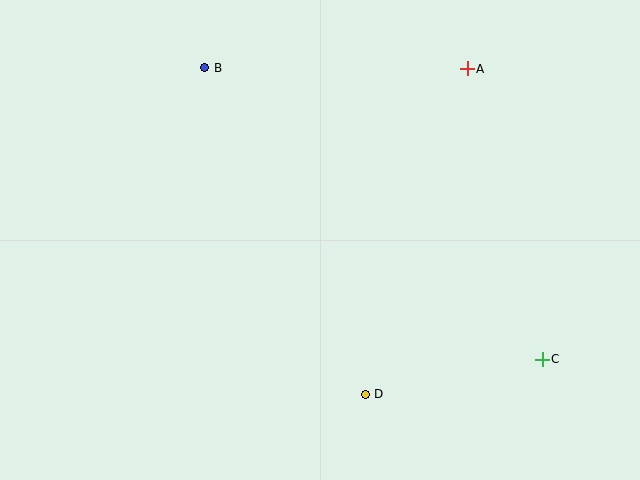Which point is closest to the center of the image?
Point D at (365, 394) is closest to the center.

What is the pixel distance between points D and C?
The distance between D and C is 181 pixels.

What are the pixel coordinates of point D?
Point D is at (365, 394).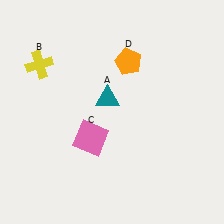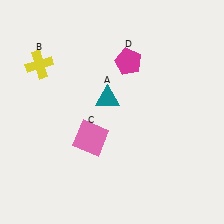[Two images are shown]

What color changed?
The pentagon (D) changed from orange in Image 1 to magenta in Image 2.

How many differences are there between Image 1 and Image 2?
There is 1 difference between the two images.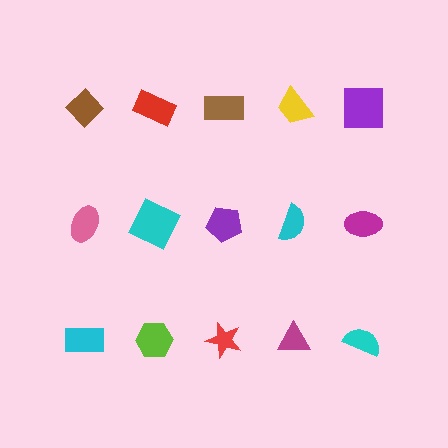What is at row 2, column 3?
A purple pentagon.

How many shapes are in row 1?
5 shapes.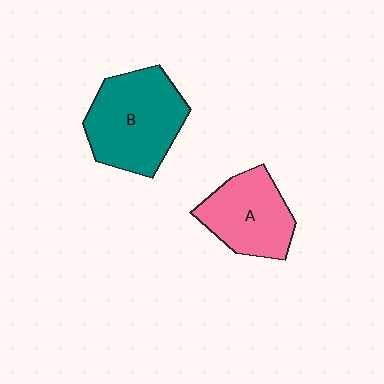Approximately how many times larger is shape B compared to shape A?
Approximately 1.3 times.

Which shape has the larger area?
Shape B (teal).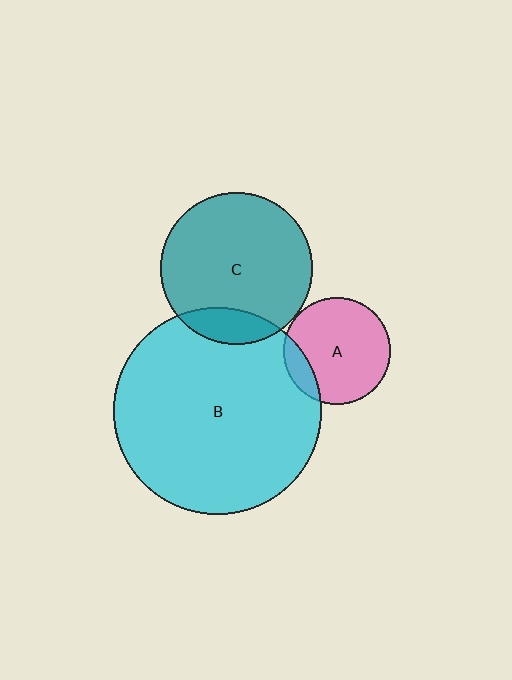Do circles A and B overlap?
Yes.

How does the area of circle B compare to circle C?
Approximately 1.9 times.